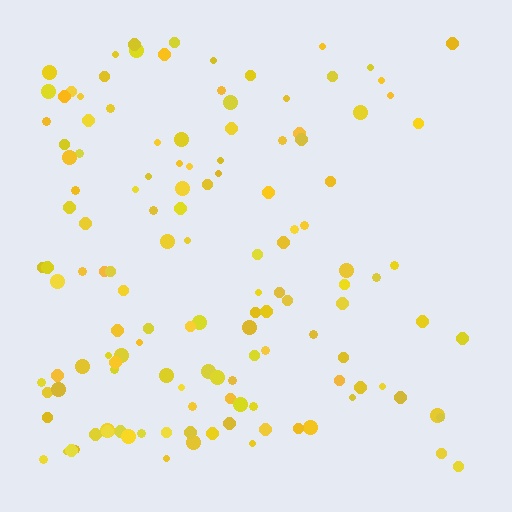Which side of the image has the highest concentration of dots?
The left.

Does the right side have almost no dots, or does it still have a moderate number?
Still a moderate number, just noticeably fewer than the left.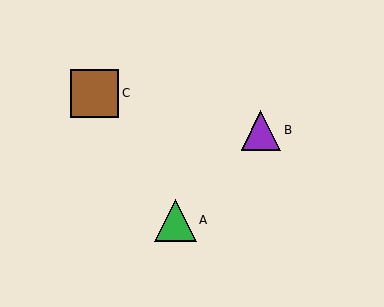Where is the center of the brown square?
The center of the brown square is at (95, 93).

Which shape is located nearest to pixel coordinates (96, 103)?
The brown square (labeled C) at (95, 93) is nearest to that location.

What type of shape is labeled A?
Shape A is a green triangle.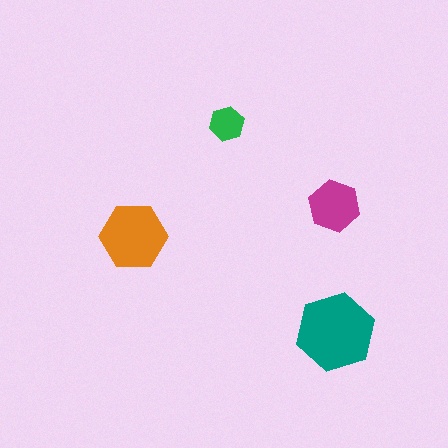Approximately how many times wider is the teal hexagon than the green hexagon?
About 2 times wider.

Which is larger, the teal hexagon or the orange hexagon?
The teal one.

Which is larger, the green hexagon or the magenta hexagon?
The magenta one.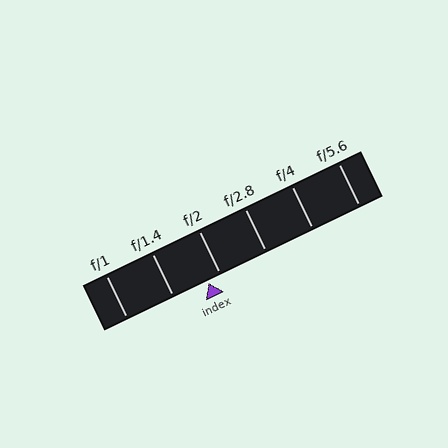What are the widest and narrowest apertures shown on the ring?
The widest aperture shown is f/1 and the narrowest is f/5.6.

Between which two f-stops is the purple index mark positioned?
The index mark is between f/1.4 and f/2.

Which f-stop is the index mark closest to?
The index mark is closest to f/2.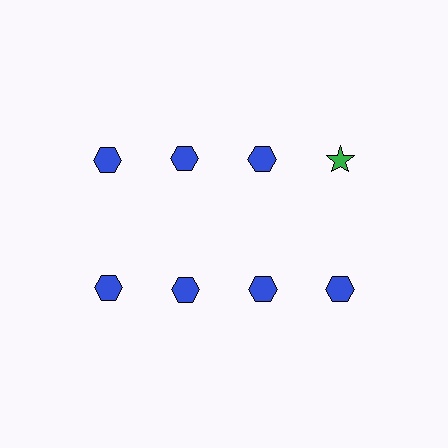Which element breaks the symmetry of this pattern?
The green star in the top row, second from right column breaks the symmetry. All other shapes are blue hexagons.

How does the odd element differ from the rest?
It differs in both color (green instead of blue) and shape (star instead of hexagon).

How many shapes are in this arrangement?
There are 8 shapes arranged in a grid pattern.